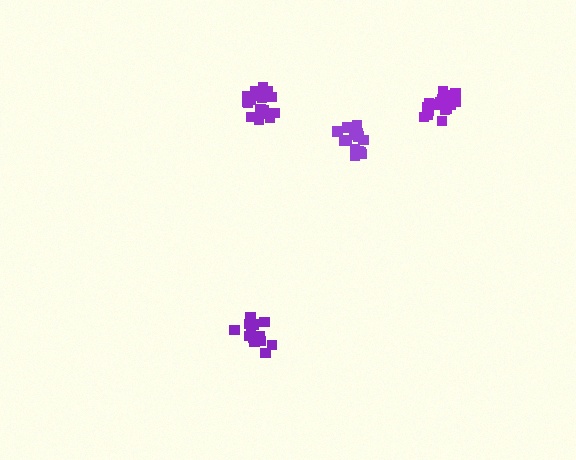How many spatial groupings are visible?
There are 4 spatial groupings.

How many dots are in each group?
Group 1: 14 dots, Group 2: 20 dots, Group 3: 20 dots, Group 4: 17 dots (71 total).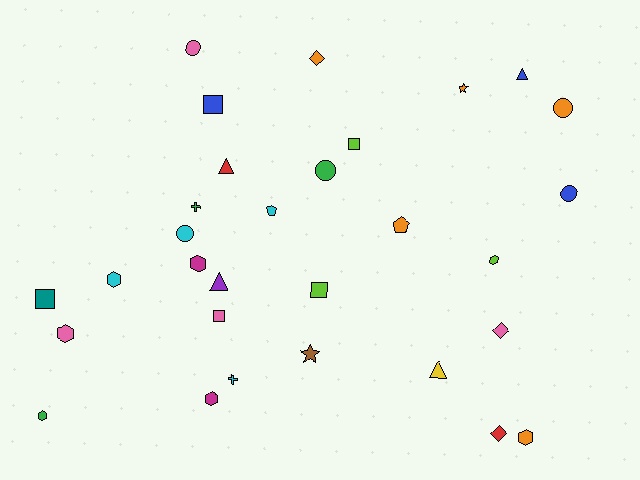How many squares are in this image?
There are 5 squares.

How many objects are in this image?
There are 30 objects.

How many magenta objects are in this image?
There are 2 magenta objects.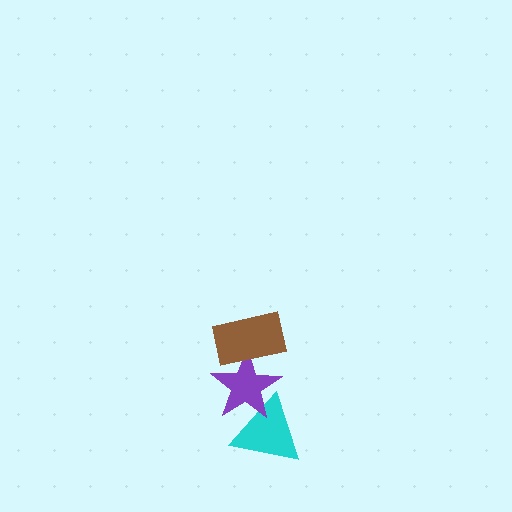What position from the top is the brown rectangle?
The brown rectangle is 1st from the top.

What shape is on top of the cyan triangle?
The purple star is on top of the cyan triangle.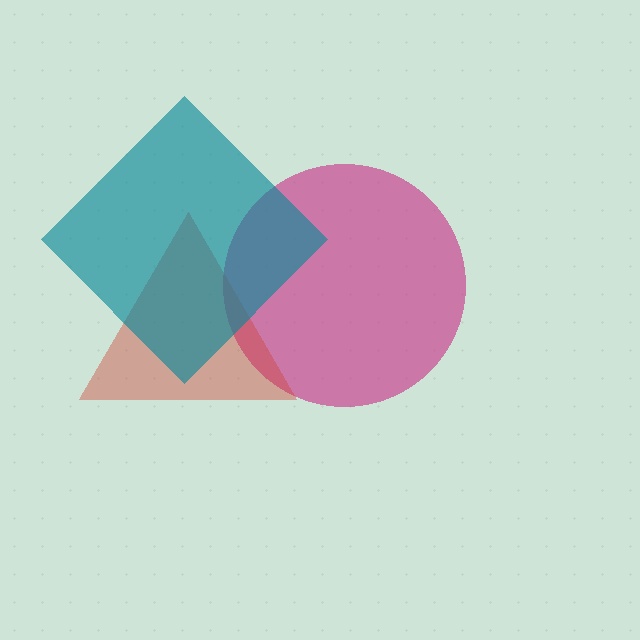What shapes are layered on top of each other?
The layered shapes are: a magenta circle, a red triangle, a teal diamond.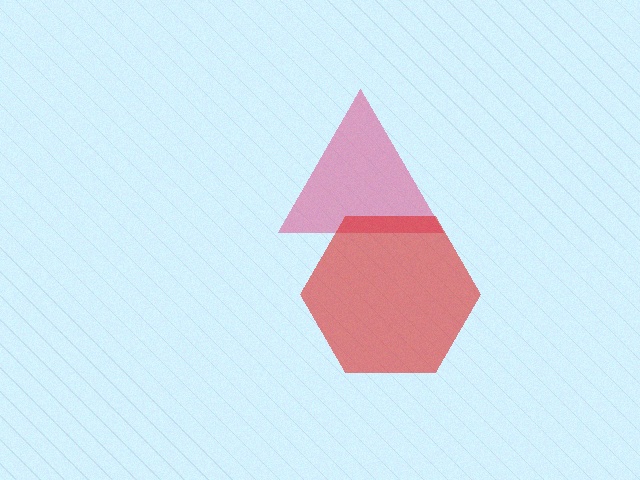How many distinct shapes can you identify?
There are 2 distinct shapes: a pink triangle, a red hexagon.